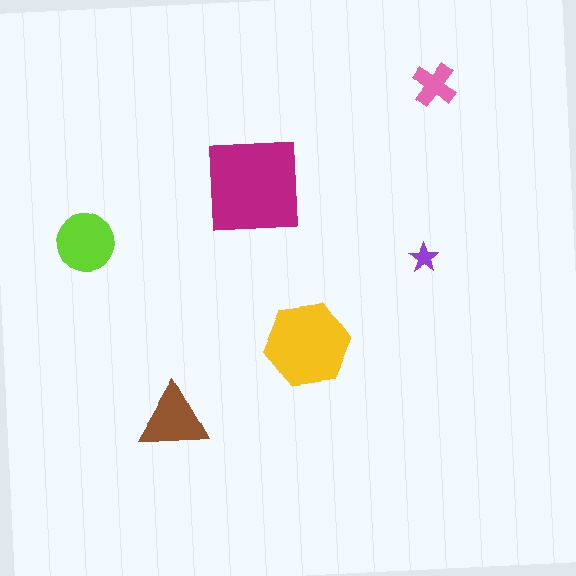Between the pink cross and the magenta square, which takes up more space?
The magenta square.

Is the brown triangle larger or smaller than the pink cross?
Larger.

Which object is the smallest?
The purple star.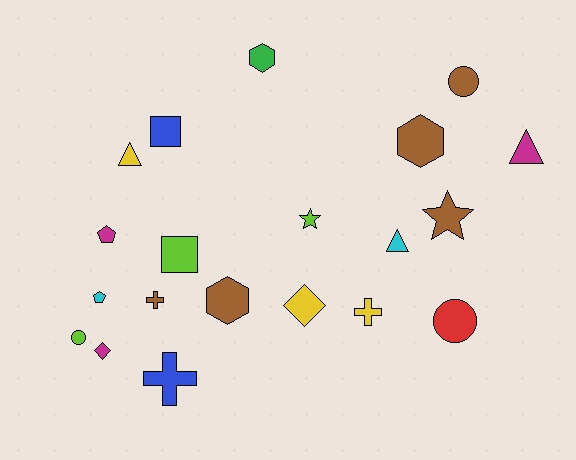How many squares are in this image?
There are 2 squares.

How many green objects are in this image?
There is 1 green object.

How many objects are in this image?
There are 20 objects.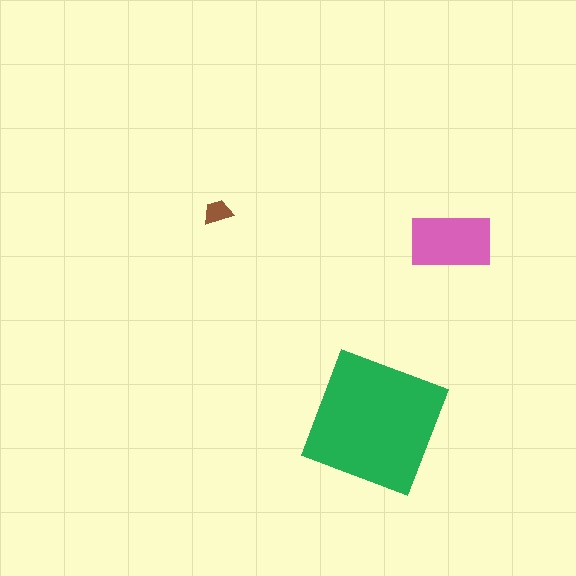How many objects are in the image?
There are 3 objects in the image.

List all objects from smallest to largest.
The brown trapezoid, the pink rectangle, the green square.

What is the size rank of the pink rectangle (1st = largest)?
2nd.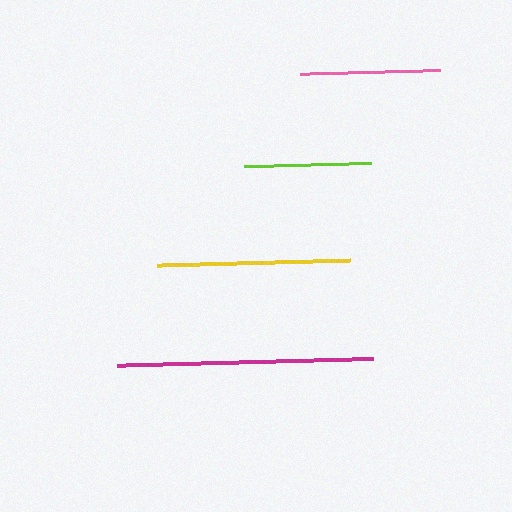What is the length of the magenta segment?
The magenta segment is approximately 256 pixels long.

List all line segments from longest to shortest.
From longest to shortest: magenta, yellow, pink, lime.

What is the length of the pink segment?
The pink segment is approximately 140 pixels long.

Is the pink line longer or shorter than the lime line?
The pink line is longer than the lime line.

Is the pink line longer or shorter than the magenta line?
The magenta line is longer than the pink line.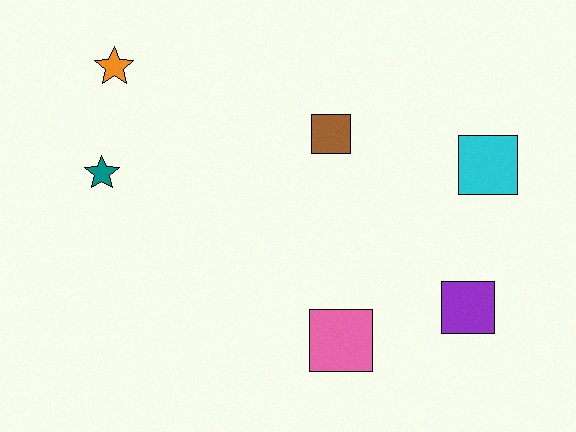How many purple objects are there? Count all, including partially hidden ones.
There is 1 purple object.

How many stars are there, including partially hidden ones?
There are 2 stars.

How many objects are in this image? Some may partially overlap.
There are 6 objects.